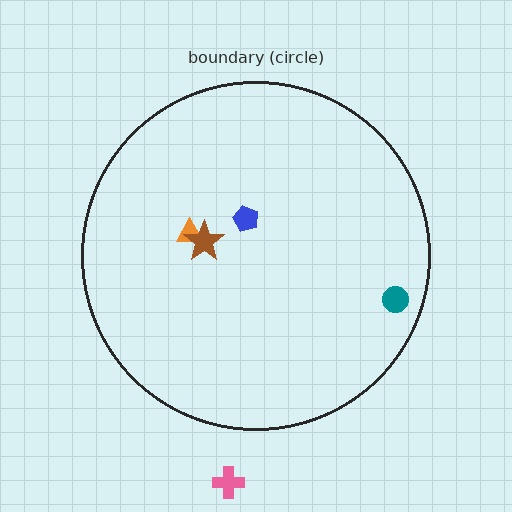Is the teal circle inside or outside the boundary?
Inside.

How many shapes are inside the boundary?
4 inside, 1 outside.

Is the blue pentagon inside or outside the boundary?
Inside.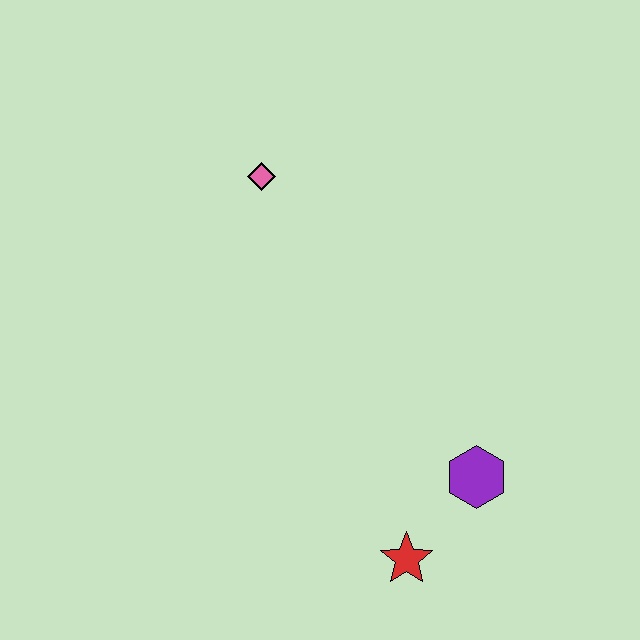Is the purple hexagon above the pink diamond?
No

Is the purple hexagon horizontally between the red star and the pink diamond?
No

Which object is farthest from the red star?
The pink diamond is farthest from the red star.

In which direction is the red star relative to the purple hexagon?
The red star is below the purple hexagon.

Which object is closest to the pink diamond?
The purple hexagon is closest to the pink diamond.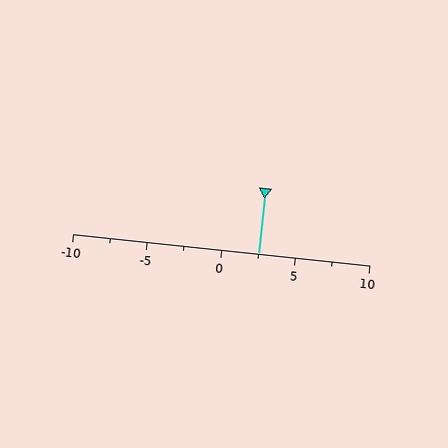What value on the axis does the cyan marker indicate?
The marker indicates approximately 2.5.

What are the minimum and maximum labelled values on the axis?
The axis runs from -10 to 10.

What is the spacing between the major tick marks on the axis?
The major ticks are spaced 5 apart.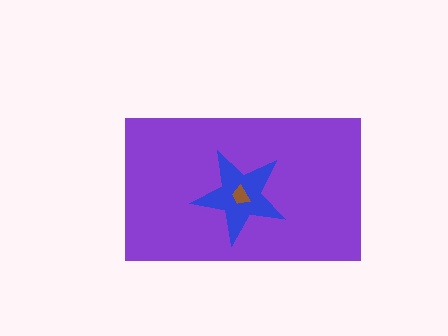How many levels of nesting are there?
3.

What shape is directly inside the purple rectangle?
The blue star.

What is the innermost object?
The brown trapezoid.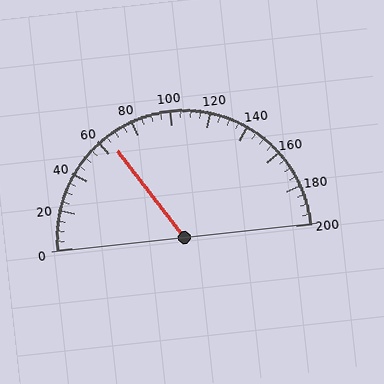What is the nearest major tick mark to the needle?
The nearest major tick mark is 60.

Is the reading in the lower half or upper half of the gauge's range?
The reading is in the lower half of the range (0 to 200).